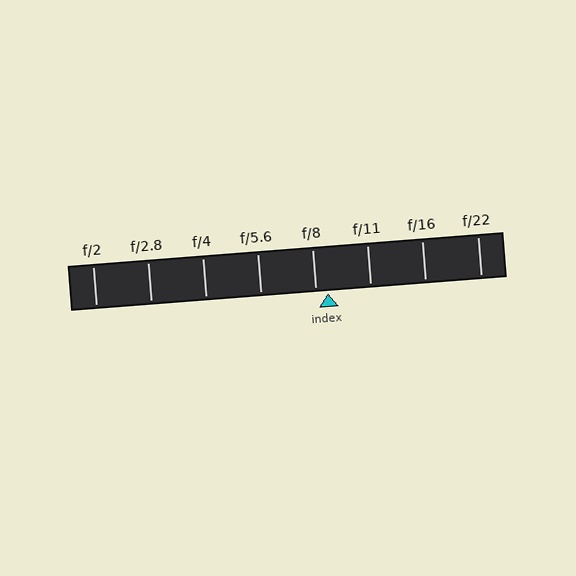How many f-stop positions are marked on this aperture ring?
There are 8 f-stop positions marked.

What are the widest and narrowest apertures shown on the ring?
The widest aperture shown is f/2 and the narrowest is f/22.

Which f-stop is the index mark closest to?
The index mark is closest to f/8.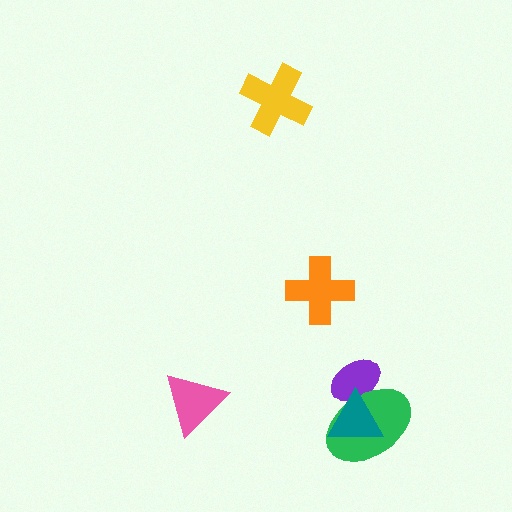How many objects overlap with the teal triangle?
2 objects overlap with the teal triangle.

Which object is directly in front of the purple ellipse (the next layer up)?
The green ellipse is directly in front of the purple ellipse.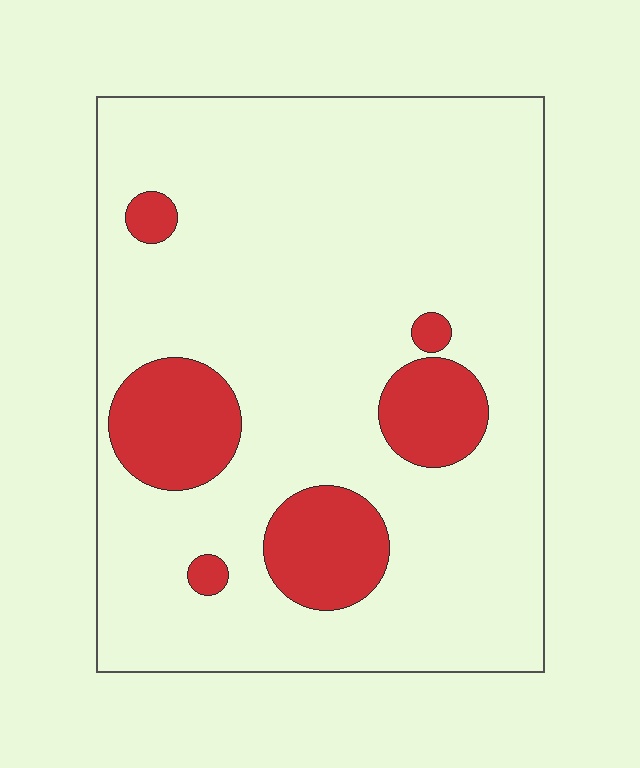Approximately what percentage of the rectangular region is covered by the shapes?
Approximately 15%.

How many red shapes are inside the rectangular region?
6.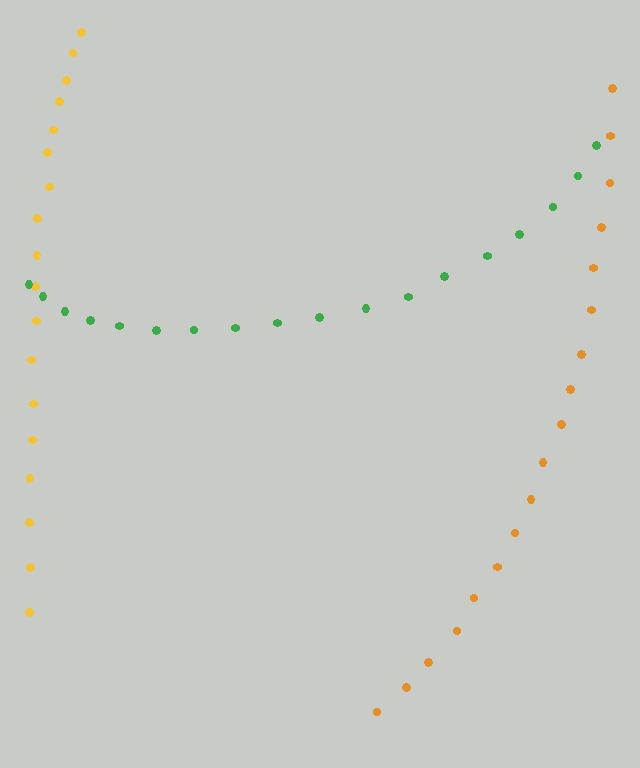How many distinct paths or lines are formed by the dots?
There are 3 distinct paths.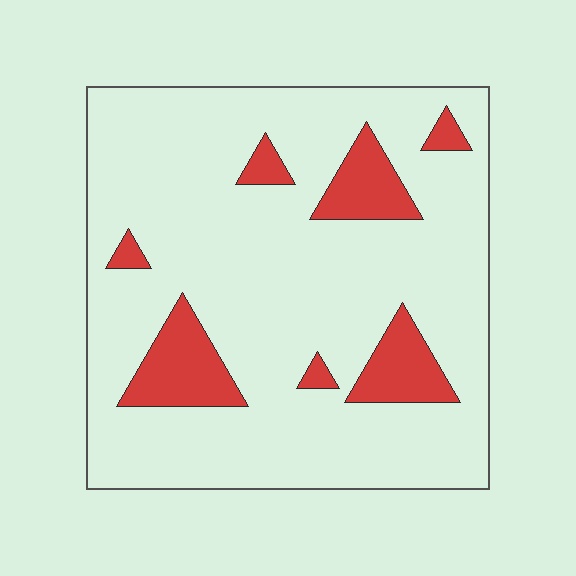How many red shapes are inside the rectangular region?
7.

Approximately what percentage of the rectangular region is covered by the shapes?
Approximately 15%.